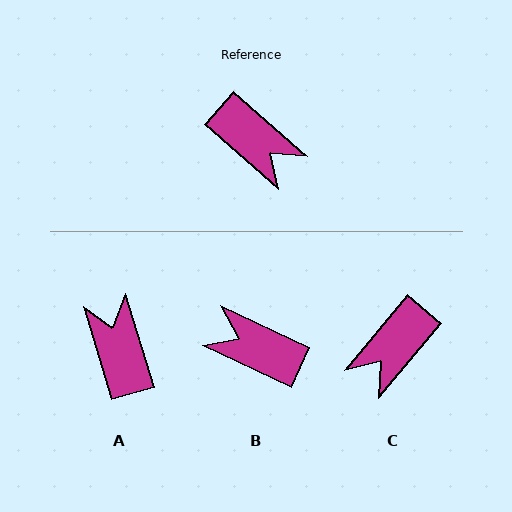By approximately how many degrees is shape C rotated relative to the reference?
Approximately 88 degrees clockwise.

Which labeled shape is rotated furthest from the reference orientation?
B, about 164 degrees away.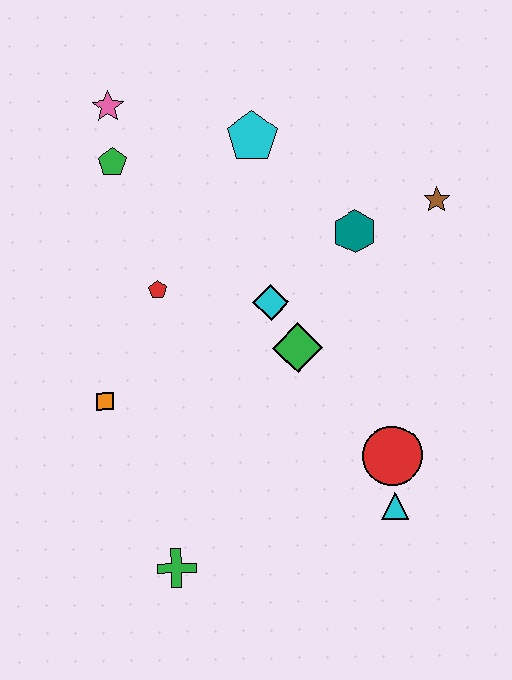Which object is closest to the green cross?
The orange square is closest to the green cross.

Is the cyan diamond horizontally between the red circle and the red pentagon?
Yes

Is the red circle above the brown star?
No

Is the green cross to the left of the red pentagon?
No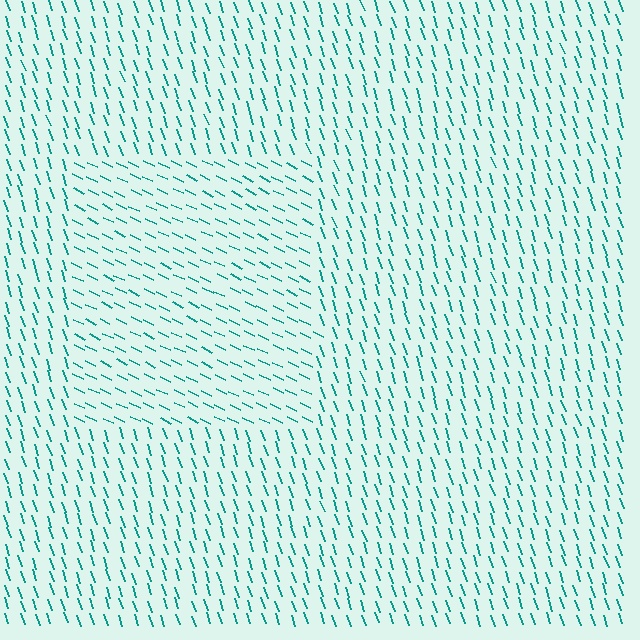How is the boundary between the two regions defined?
The boundary is defined purely by a change in line orientation (approximately 45 degrees difference). All lines are the same color and thickness.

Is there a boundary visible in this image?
Yes, there is a texture boundary formed by a change in line orientation.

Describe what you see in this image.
The image is filled with small teal line segments. A rectangle region in the image has lines oriented differently from the surrounding lines, creating a visible texture boundary.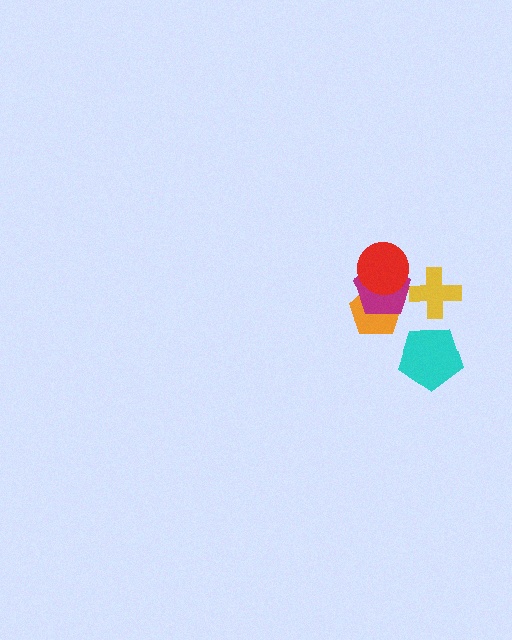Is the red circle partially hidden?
No, no other shape covers it.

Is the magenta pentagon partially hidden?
Yes, it is partially covered by another shape.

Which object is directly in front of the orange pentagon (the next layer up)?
The magenta pentagon is directly in front of the orange pentagon.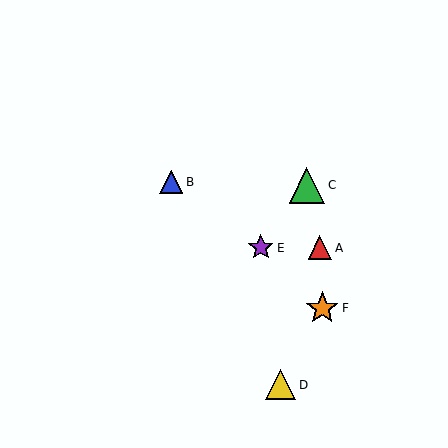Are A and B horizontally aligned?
No, A is at y≈248 and B is at y≈182.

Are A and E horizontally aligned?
Yes, both are at y≈248.